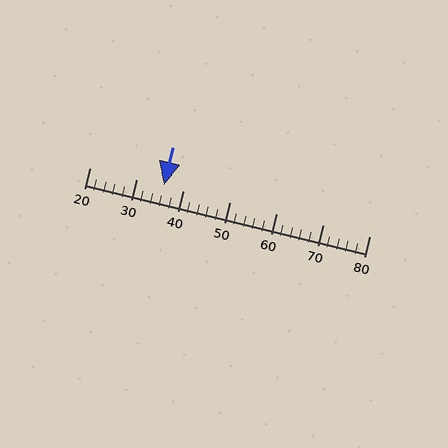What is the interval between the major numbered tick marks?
The major tick marks are spaced 10 units apart.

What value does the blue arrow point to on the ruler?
The blue arrow points to approximately 36.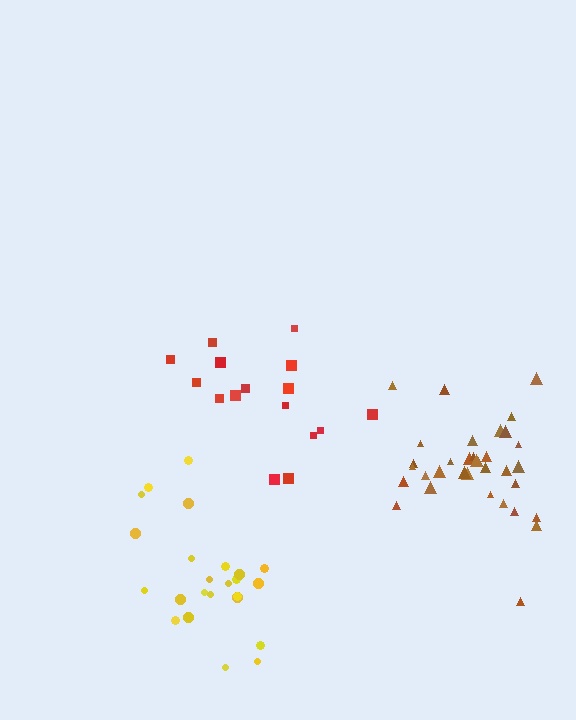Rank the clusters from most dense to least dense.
brown, yellow, red.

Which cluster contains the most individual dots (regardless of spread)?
Brown (35).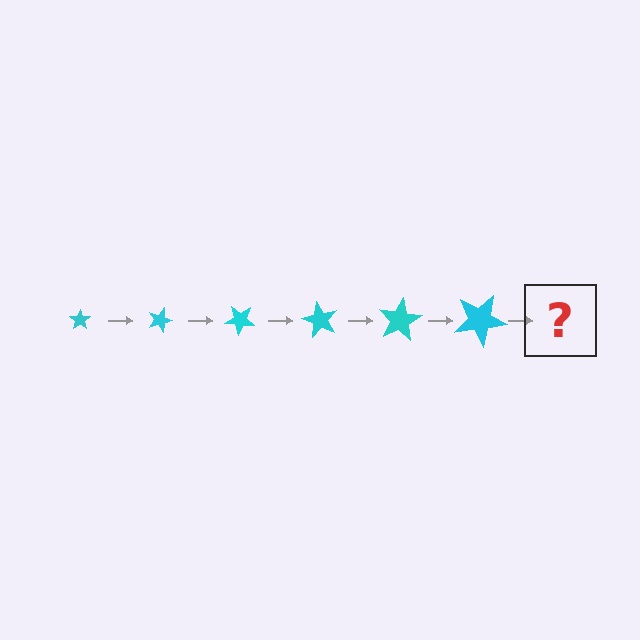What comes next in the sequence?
The next element should be a star, larger than the previous one and rotated 120 degrees from the start.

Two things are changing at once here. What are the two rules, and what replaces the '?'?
The two rules are that the star grows larger each step and it rotates 20 degrees each step. The '?' should be a star, larger than the previous one and rotated 120 degrees from the start.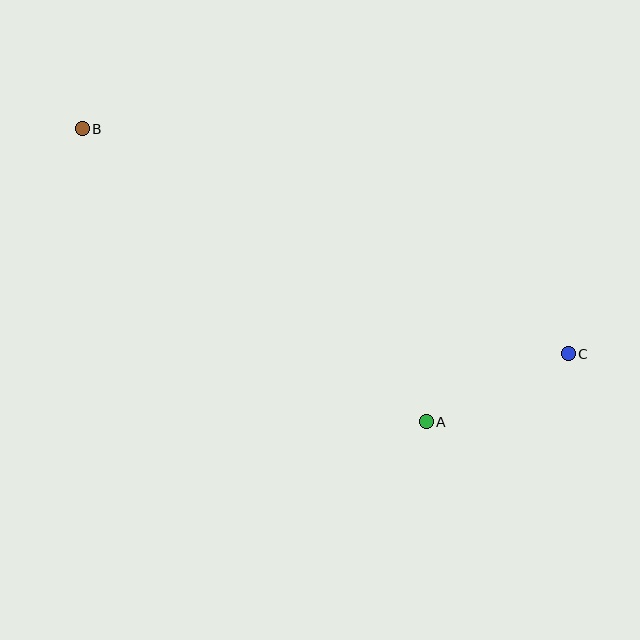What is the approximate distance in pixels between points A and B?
The distance between A and B is approximately 452 pixels.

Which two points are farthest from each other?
Points B and C are farthest from each other.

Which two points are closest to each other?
Points A and C are closest to each other.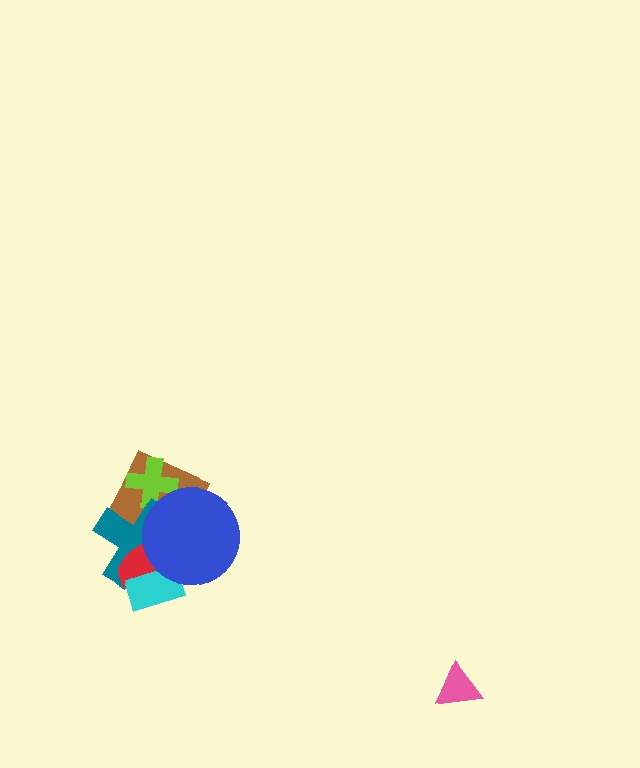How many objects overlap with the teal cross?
5 objects overlap with the teal cross.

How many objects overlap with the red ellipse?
4 objects overlap with the red ellipse.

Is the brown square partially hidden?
Yes, it is partially covered by another shape.